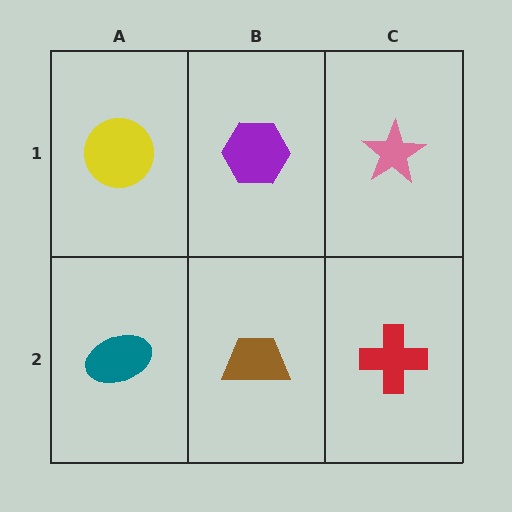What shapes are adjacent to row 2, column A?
A yellow circle (row 1, column A), a brown trapezoid (row 2, column B).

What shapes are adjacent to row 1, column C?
A red cross (row 2, column C), a purple hexagon (row 1, column B).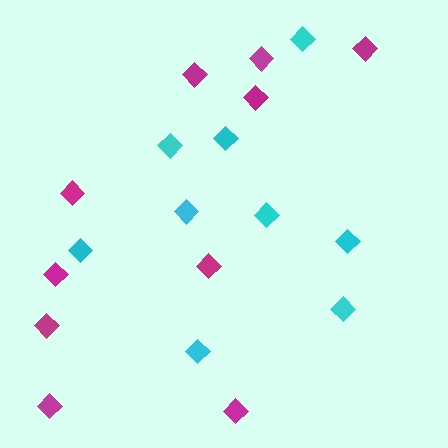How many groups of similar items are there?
There are 2 groups: one group of cyan diamonds (9) and one group of magenta diamonds (10).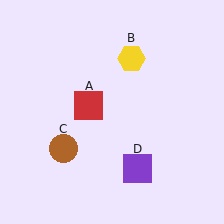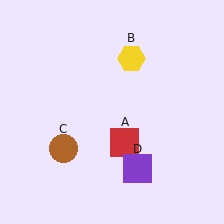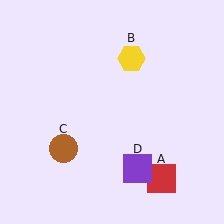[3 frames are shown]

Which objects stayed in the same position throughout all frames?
Yellow hexagon (object B) and brown circle (object C) and purple square (object D) remained stationary.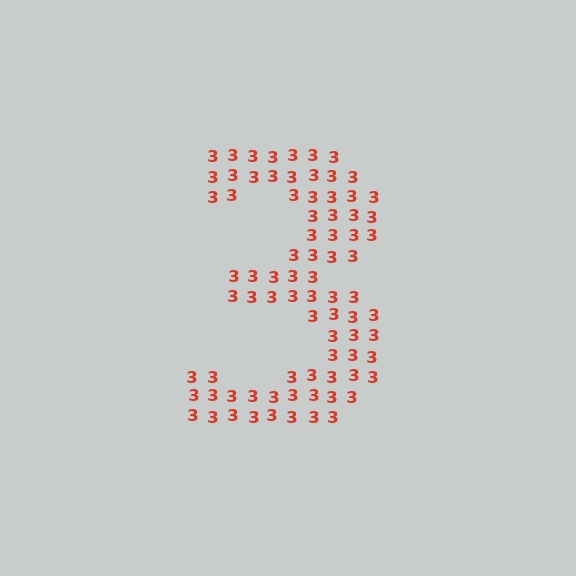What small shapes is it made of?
It is made of small digit 3's.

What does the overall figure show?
The overall figure shows the digit 3.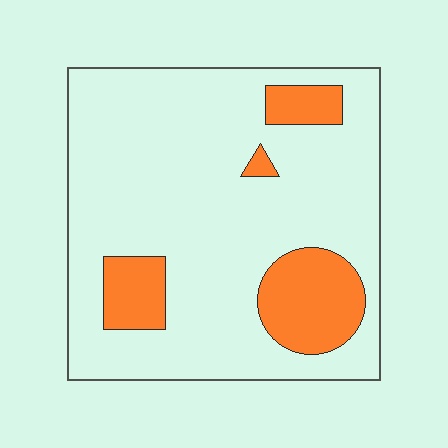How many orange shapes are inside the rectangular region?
4.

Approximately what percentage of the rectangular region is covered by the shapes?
Approximately 20%.